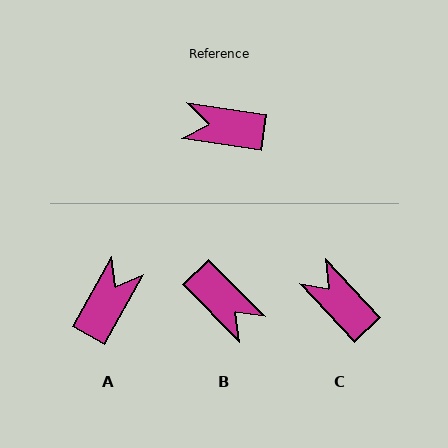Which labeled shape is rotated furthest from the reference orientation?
B, about 143 degrees away.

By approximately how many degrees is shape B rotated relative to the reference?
Approximately 143 degrees counter-clockwise.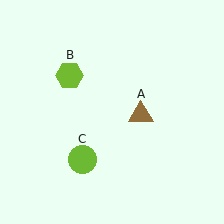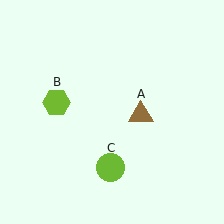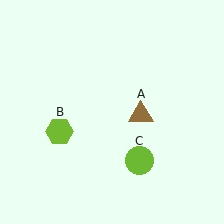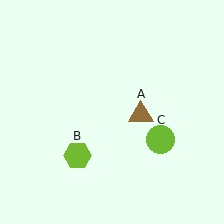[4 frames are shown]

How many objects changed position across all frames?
2 objects changed position: lime hexagon (object B), lime circle (object C).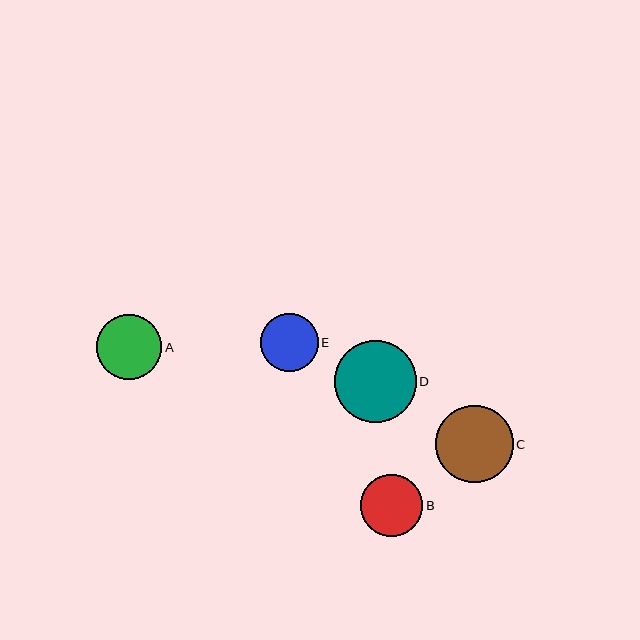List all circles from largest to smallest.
From largest to smallest: D, C, A, B, E.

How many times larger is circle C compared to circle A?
Circle C is approximately 1.2 times the size of circle A.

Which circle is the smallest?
Circle E is the smallest with a size of approximately 58 pixels.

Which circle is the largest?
Circle D is the largest with a size of approximately 82 pixels.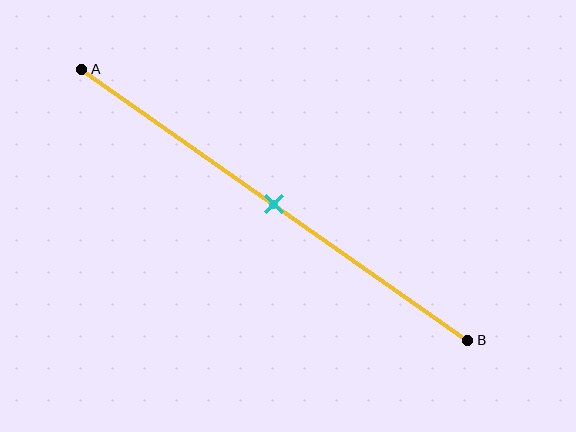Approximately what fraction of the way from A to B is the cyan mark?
The cyan mark is approximately 50% of the way from A to B.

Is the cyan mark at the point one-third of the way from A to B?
No, the mark is at about 50% from A, not at the 33% one-third point.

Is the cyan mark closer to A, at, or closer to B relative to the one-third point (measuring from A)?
The cyan mark is closer to point B than the one-third point of segment AB.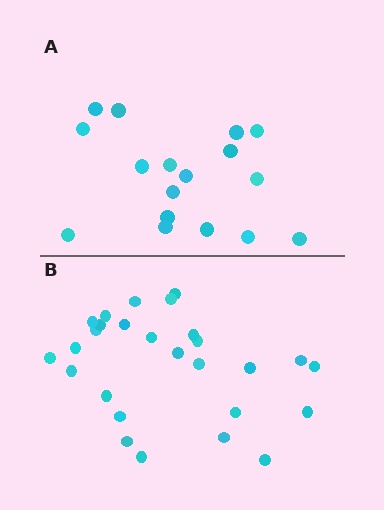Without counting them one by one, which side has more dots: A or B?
Region B (the bottom region) has more dots.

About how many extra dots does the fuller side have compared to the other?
Region B has roughly 10 or so more dots than region A.